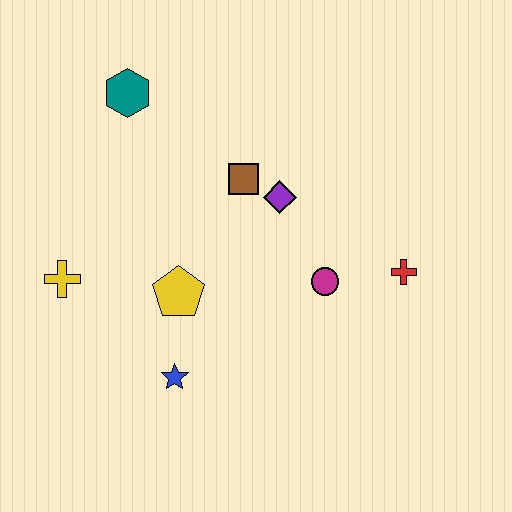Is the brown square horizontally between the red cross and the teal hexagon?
Yes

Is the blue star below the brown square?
Yes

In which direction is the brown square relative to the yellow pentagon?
The brown square is above the yellow pentagon.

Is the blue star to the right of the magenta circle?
No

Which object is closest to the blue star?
The yellow pentagon is closest to the blue star.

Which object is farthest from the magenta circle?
The teal hexagon is farthest from the magenta circle.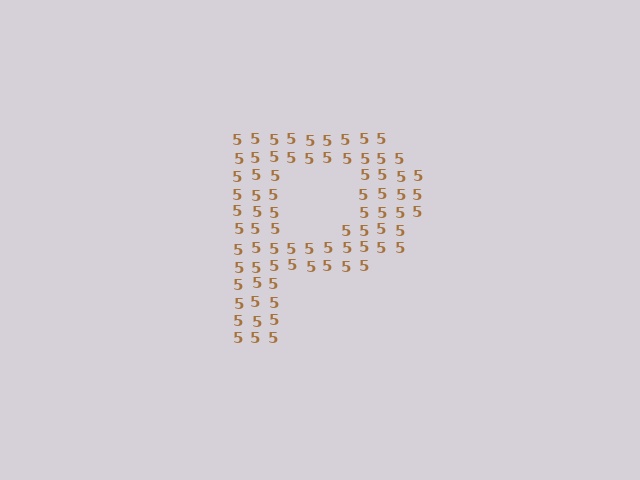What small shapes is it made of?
It is made of small digit 5's.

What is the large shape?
The large shape is the letter P.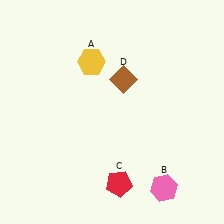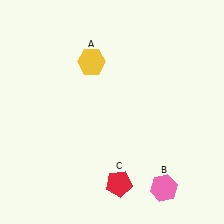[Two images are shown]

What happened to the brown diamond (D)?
The brown diamond (D) was removed in Image 2. It was in the top-right area of Image 1.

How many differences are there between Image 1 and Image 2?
There is 1 difference between the two images.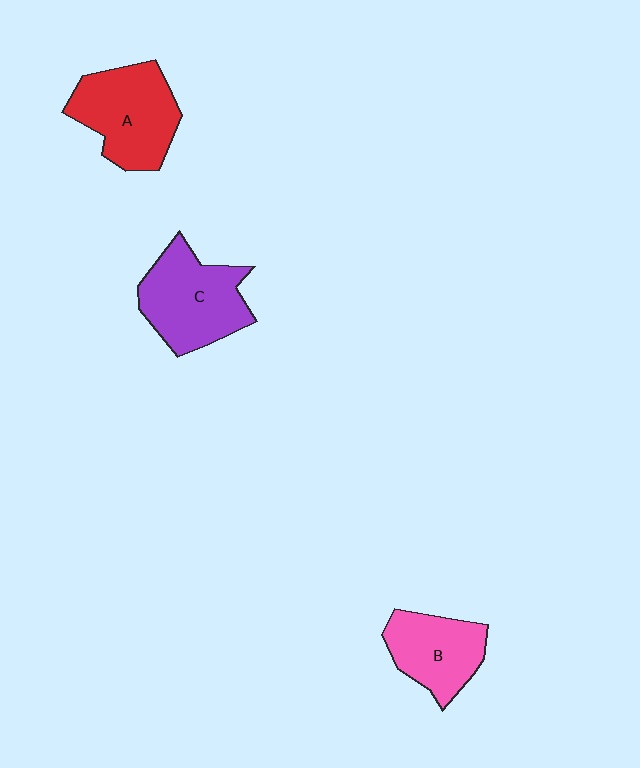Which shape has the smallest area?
Shape B (pink).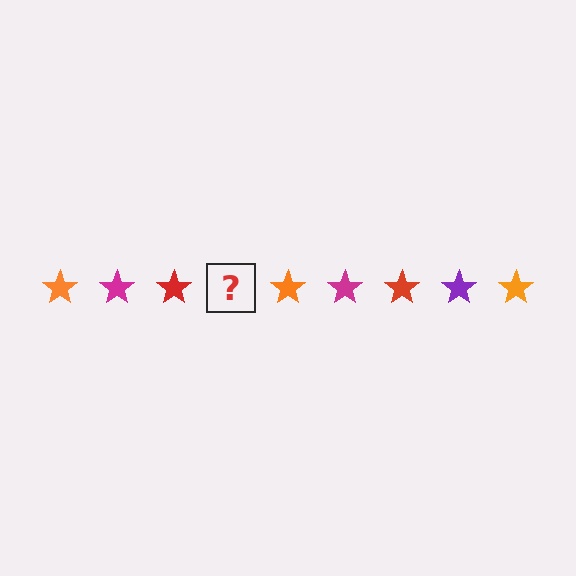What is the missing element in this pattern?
The missing element is a purple star.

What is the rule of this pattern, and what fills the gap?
The rule is that the pattern cycles through orange, magenta, red, purple stars. The gap should be filled with a purple star.